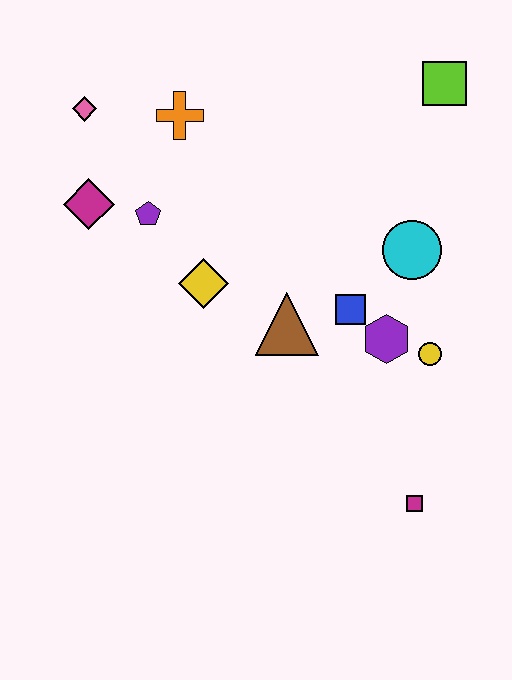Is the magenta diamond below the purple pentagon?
No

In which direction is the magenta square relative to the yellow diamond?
The magenta square is below the yellow diamond.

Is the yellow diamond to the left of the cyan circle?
Yes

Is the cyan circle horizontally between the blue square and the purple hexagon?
No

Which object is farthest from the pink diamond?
The magenta square is farthest from the pink diamond.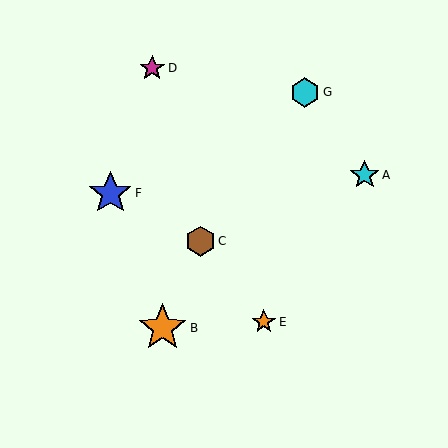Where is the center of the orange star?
The center of the orange star is at (162, 328).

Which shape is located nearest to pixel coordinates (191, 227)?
The brown hexagon (labeled C) at (200, 241) is nearest to that location.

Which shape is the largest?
The orange star (labeled B) is the largest.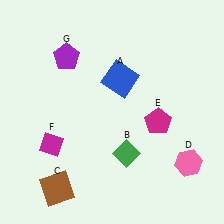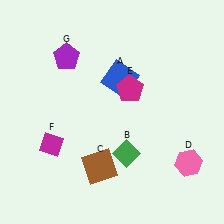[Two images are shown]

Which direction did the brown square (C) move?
The brown square (C) moved right.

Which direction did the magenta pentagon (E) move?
The magenta pentagon (E) moved up.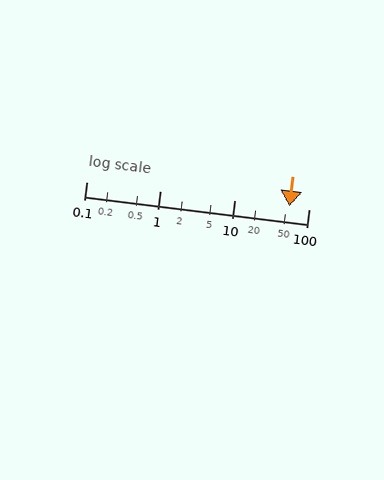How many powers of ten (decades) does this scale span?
The scale spans 3 decades, from 0.1 to 100.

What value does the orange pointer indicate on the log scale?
The pointer indicates approximately 55.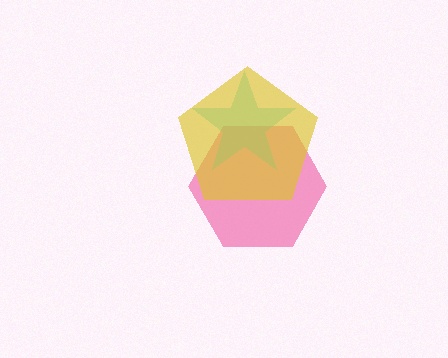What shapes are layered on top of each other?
The layered shapes are: a pink hexagon, a cyan star, a yellow pentagon.